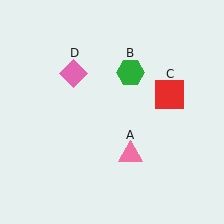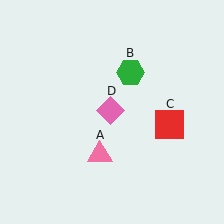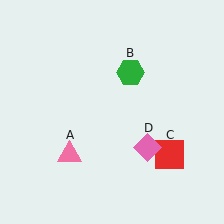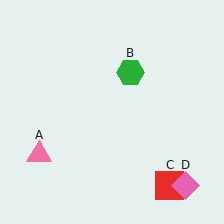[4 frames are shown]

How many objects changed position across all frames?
3 objects changed position: pink triangle (object A), red square (object C), pink diamond (object D).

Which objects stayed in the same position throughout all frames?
Green hexagon (object B) remained stationary.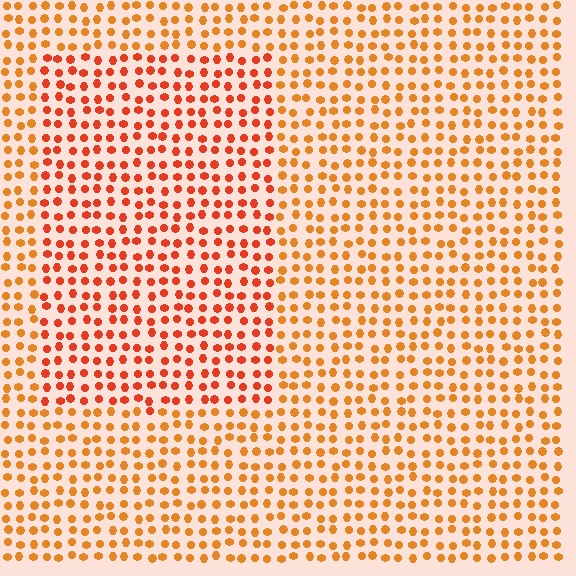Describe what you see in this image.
The image is filled with small orange elements in a uniform arrangement. A rectangle-shaped region is visible where the elements are tinted to a slightly different hue, forming a subtle color boundary.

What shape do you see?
I see a rectangle.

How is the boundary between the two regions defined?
The boundary is defined purely by a slight shift in hue (about 24 degrees). Spacing, size, and orientation are identical on both sides.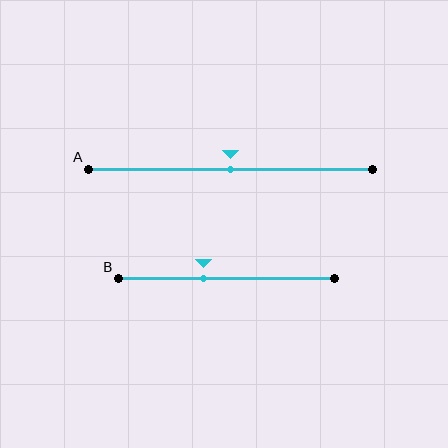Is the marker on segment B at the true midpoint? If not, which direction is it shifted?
No, the marker on segment B is shifted to the left by about 10% of the segment length.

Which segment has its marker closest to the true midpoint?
Segment A has its marker closest to the true midpoint.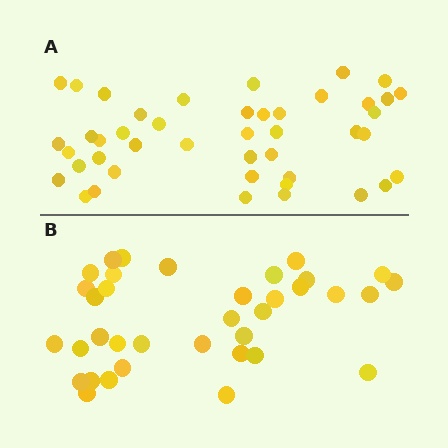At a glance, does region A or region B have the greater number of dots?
Region A (the top region) has more dots.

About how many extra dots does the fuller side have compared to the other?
Region A has roughly 8 or so more dots than region B.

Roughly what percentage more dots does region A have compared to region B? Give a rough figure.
About 20% more.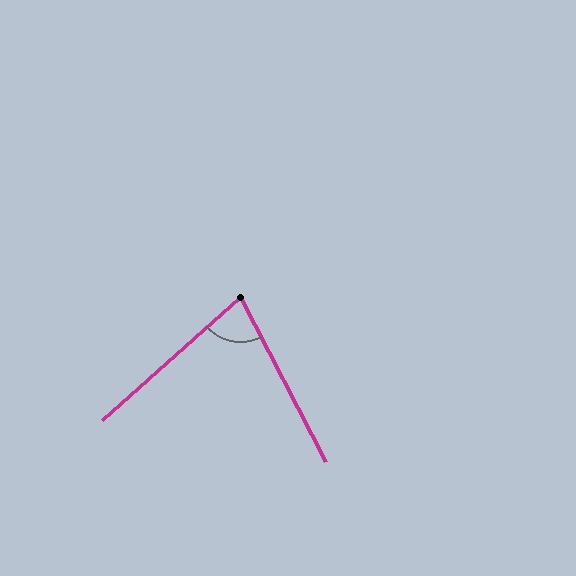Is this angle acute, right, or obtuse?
It is acute.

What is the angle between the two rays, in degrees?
Approximately 76 degrees.